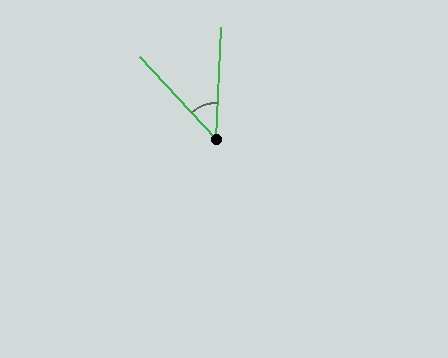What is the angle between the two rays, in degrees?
Approximately 45 degrees.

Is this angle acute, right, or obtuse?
It is acute.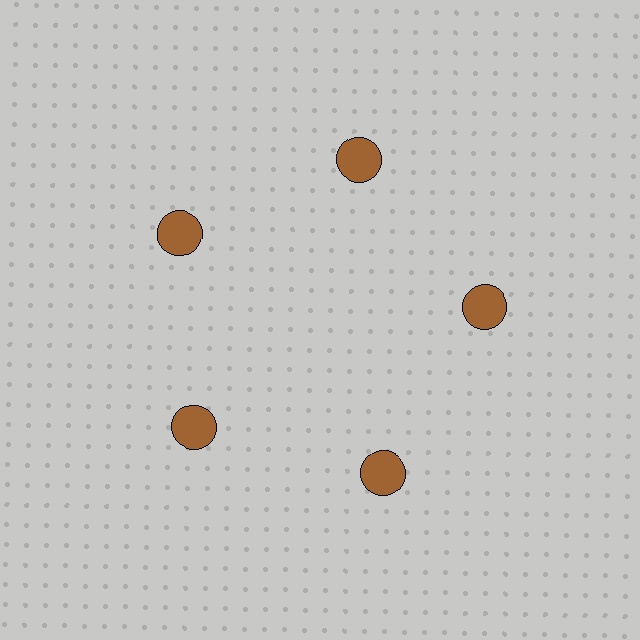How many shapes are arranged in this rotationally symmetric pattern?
There are 5 shapes, arranged in 5 groups of 1.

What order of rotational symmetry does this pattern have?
This pattern has 5-fold rotational symmetry.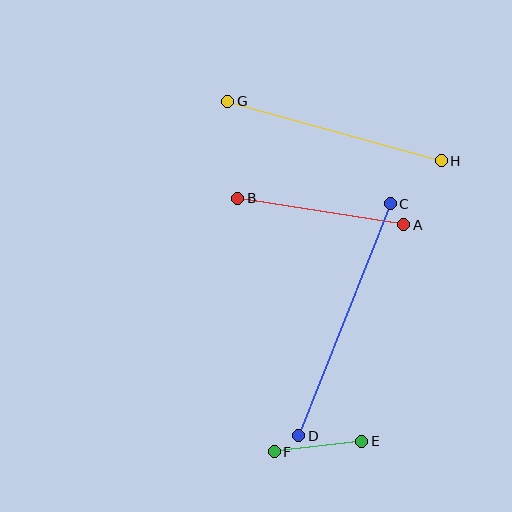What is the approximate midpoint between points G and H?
The midpoint is at approximately (334, 131) pixels.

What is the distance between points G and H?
The distance is approximately 222 pixels.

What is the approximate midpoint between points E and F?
The midpoint is at approximately (318, 447) pixels.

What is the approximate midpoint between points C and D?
The midpoint is at approximately (345, 320) pixels.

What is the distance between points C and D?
The distance is approximately 250 pixels.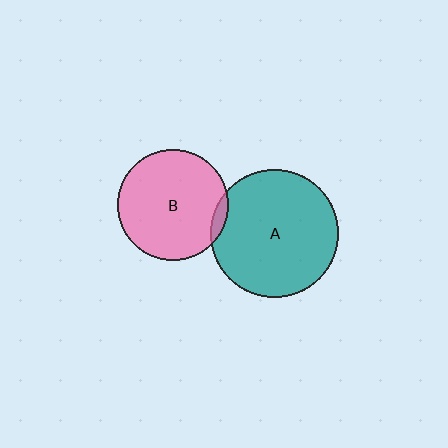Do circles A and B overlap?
Yes.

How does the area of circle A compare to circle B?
Approximately 1.3 times.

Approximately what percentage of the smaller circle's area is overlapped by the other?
Approximately 5%.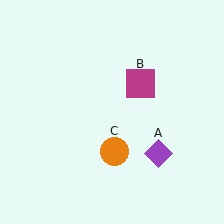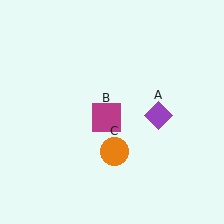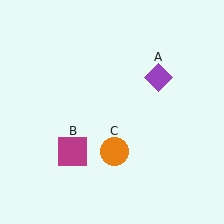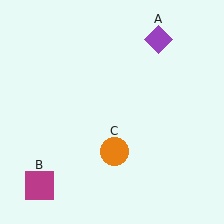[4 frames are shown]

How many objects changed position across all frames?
2 objects changed position: purple diamond (object A), magenta square (object B).